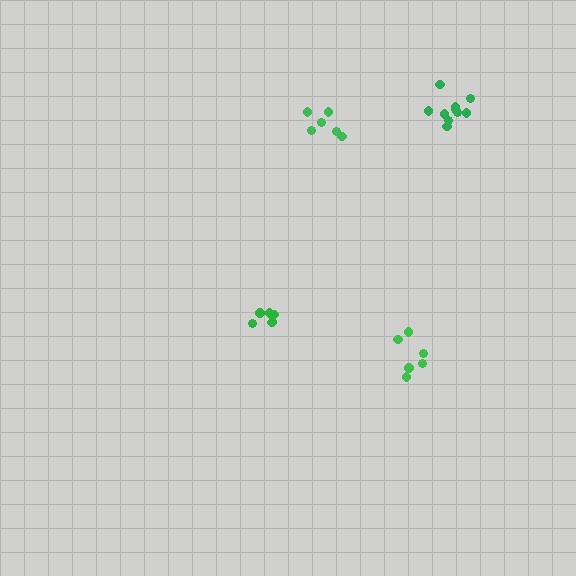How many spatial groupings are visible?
There are 4 spatial groupings.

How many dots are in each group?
Group 1: 6 dots, Group 2: 6 dots, Group 3: 6 dots, Group 4: 10 dots (28 total).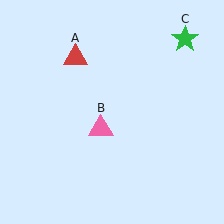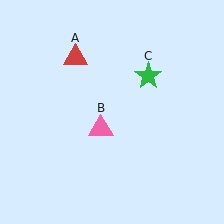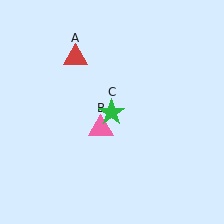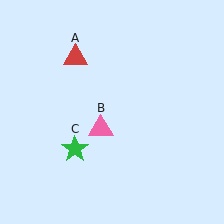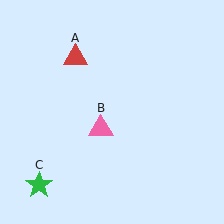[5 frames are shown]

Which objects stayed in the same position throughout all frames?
Red triangle (object A) and pink triangle (object B) remained stationary.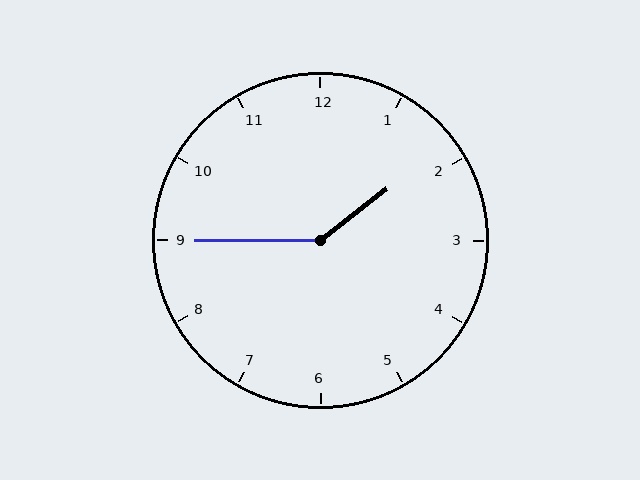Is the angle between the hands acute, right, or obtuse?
It is obtuse.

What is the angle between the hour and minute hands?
Approximately 142 degrees.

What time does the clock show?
1:45.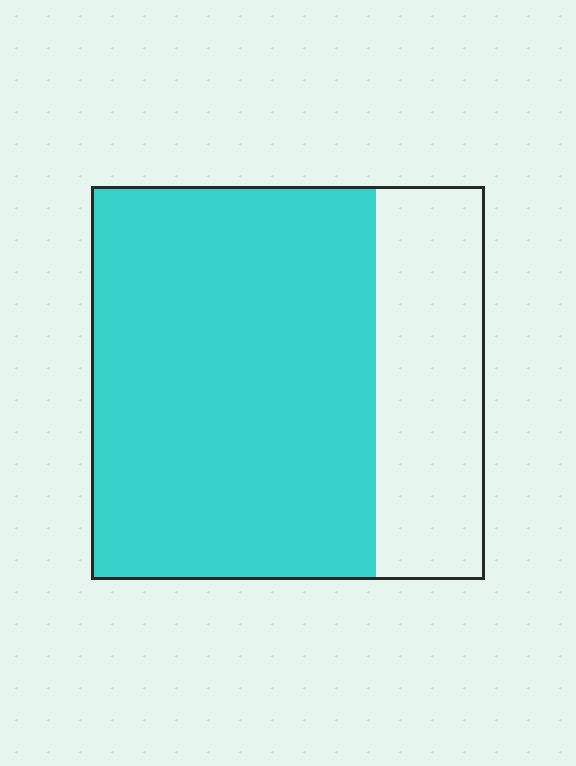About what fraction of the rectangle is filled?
About three quarters (3/4).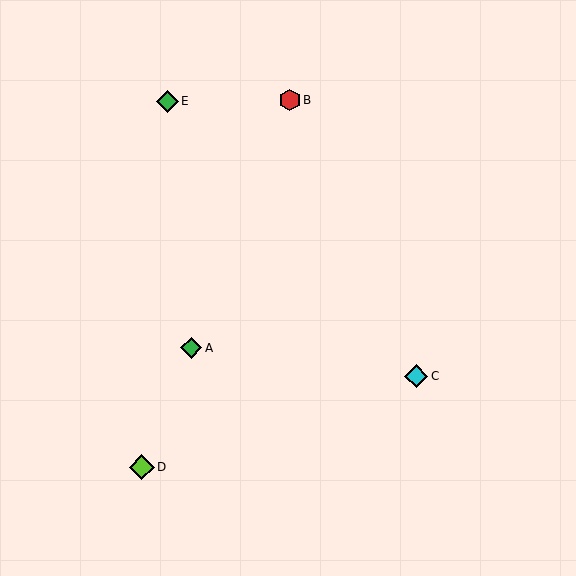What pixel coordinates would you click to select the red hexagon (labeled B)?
Click at (290, 100) to select the red hexagon B.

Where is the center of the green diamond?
The center of the green diamond is at (191, 348).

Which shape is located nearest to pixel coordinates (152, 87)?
The green diamond (labeled E) at (167, 101) is nearest to that location.